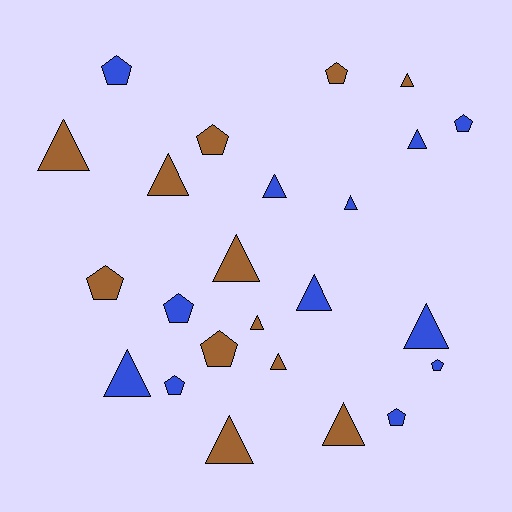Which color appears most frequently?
Blue, with 12 objects.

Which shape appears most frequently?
Triangle, with 14 objects.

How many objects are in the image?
There are 24 objects.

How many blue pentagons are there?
There are 6 blue pentagons.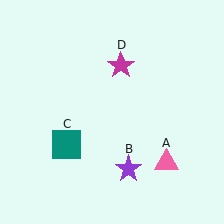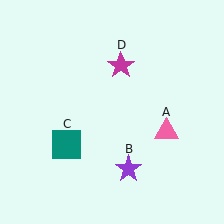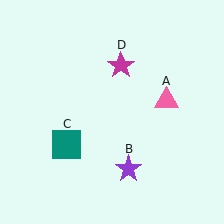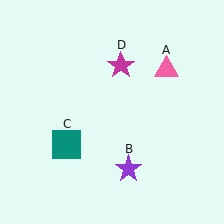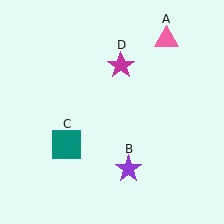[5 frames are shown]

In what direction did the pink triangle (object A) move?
The pink triangle (object A) moved up.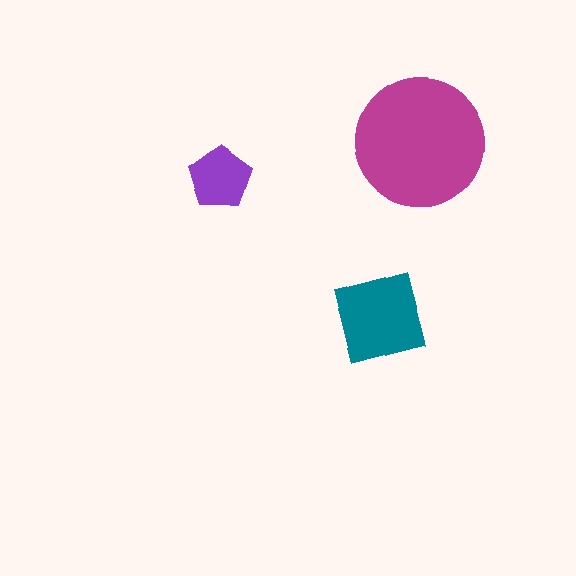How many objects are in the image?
There are 3 objects in the image.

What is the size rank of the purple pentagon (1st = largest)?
3rd.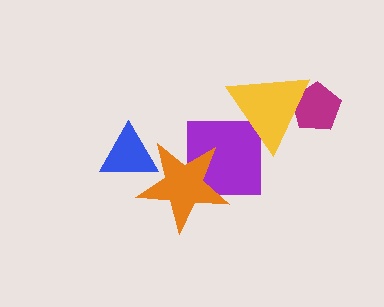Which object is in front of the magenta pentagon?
The yellow triangle is in front of the magenta pentagon.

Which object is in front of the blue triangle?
The orange star is in front of the blue triangle.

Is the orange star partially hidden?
No, no other shape covers it.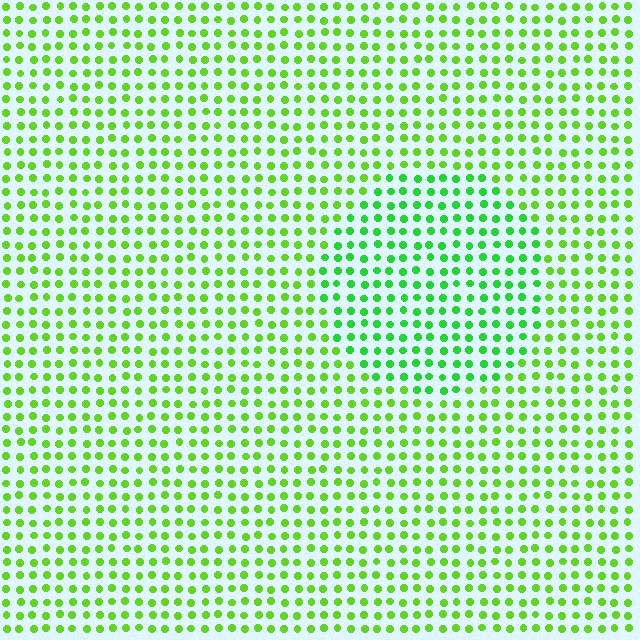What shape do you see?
I see a circle.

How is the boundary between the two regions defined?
The boundary is defined purely by a slight shift in hue (about 26 degrees). Spacing, size, and orientation are identical on both sides.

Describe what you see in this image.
The image is filled with small lime elements in a uniform arrangement. A circle-shaped region is visible where the elements are tinted to a slightly different hue, forming a subtle color boundary.